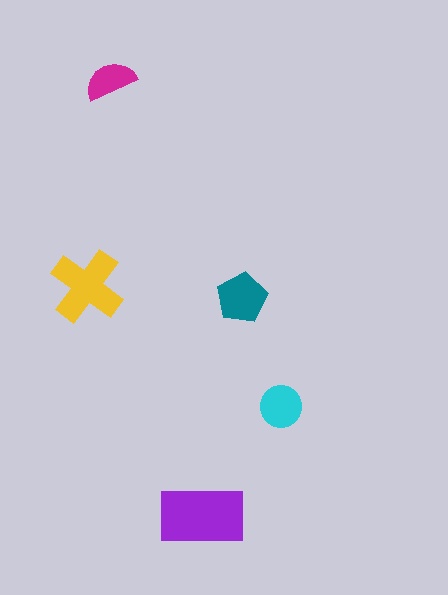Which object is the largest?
The purple rectangle.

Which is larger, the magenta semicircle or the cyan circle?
The cyan circle.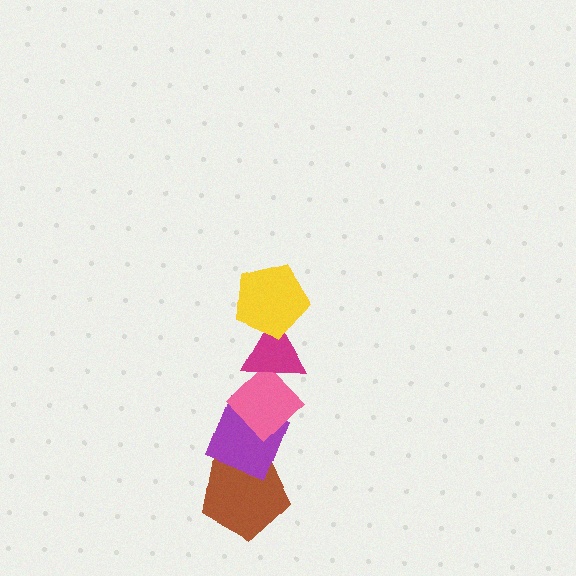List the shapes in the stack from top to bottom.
From top to bottom: the yellow pentagon, the magenta triangle, the pink diamond, the purple diamond, the brown pentagon.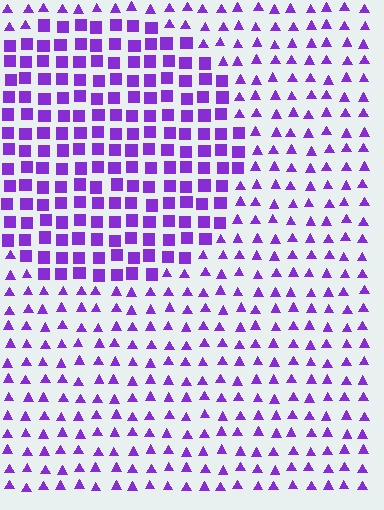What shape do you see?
I see a circle.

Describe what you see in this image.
The image is filled with small purple elements arranged in a uniform grid. A circle-shaped region contains squares, while the surrounding area contains triangles. The boundary is defined purely by the change in element shape.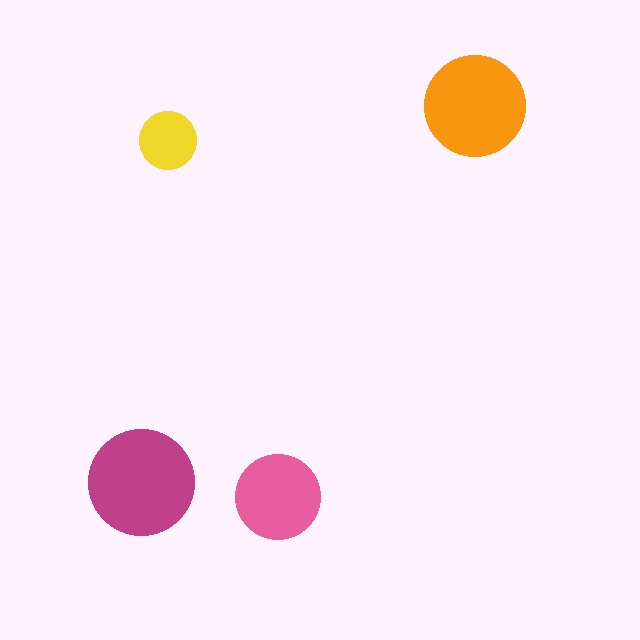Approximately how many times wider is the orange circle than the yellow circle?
About 2 times wider.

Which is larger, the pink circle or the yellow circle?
The pink one.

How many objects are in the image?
There are 4 objects in the image.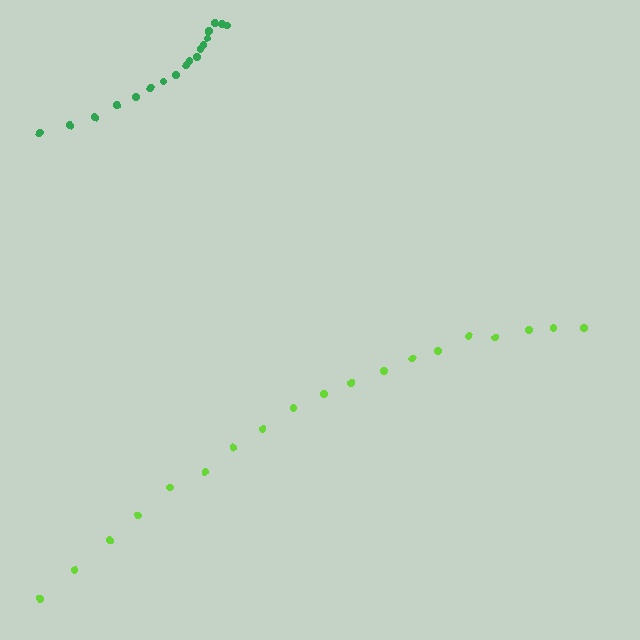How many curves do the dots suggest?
There are 2 distinct paths.